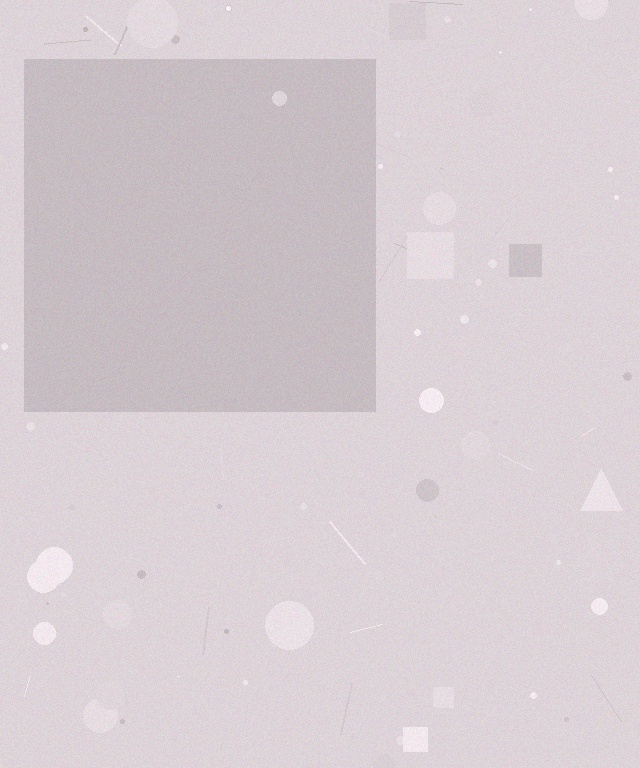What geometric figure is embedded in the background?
A square is embedded in the background.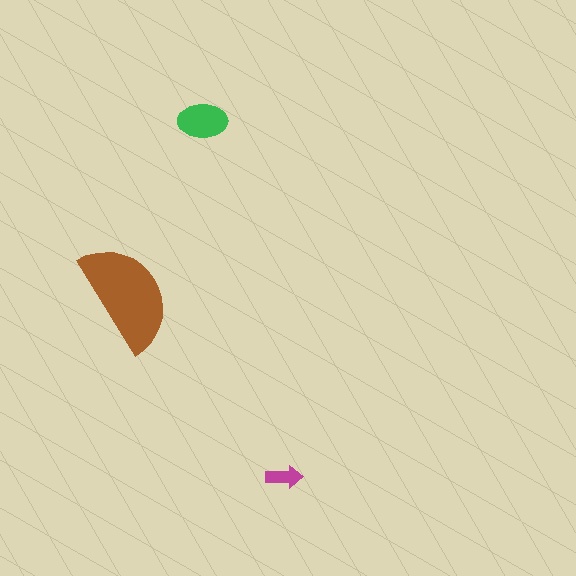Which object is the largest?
The brown semicircle.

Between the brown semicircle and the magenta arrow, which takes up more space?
The brown semicircle.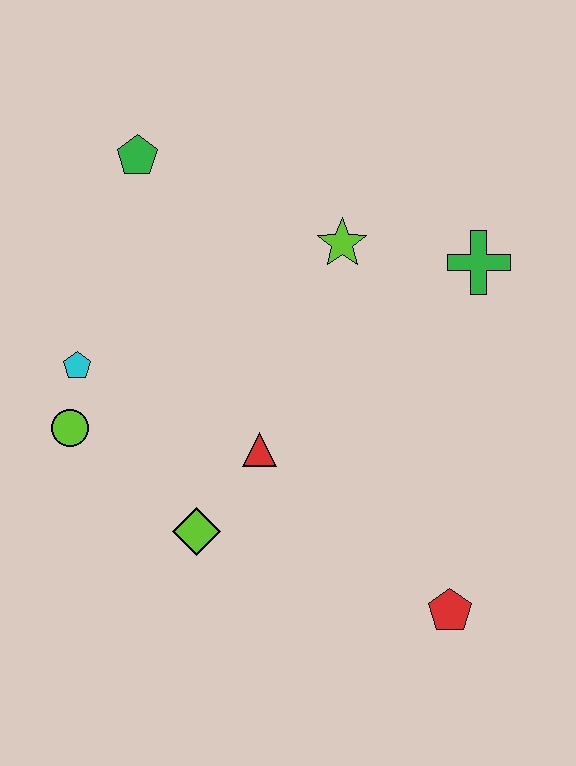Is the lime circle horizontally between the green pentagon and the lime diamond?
No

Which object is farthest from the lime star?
The red pentagon is farthest from the lime star.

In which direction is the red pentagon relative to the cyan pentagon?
The red pentagon is to the right of the cyan pentagon.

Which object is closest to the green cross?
The lime star is closest to the green cross.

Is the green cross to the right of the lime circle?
Yes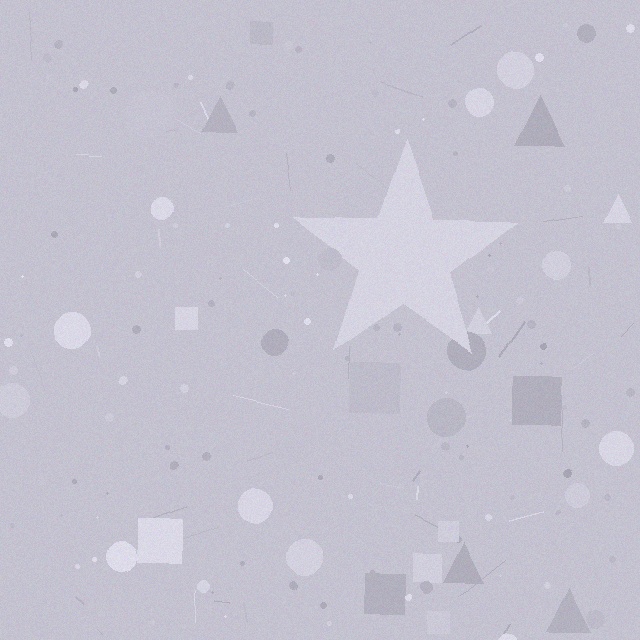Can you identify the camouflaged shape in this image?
The camouflaged shape is a star.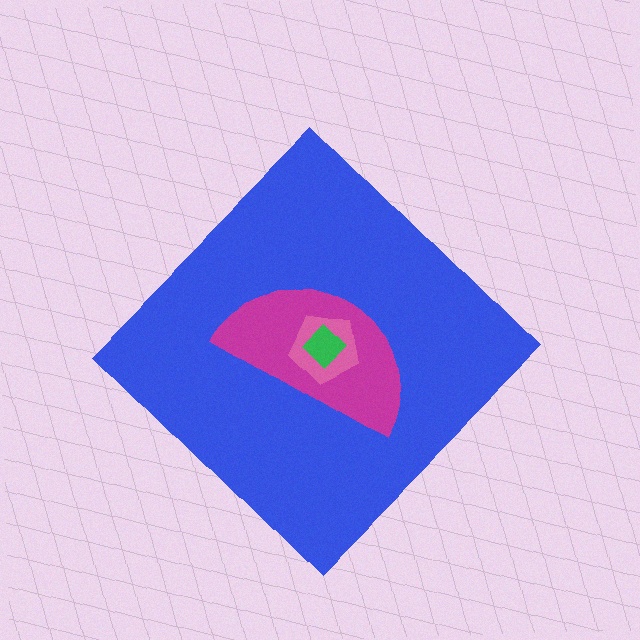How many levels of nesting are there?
4.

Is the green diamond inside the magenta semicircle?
Yes.